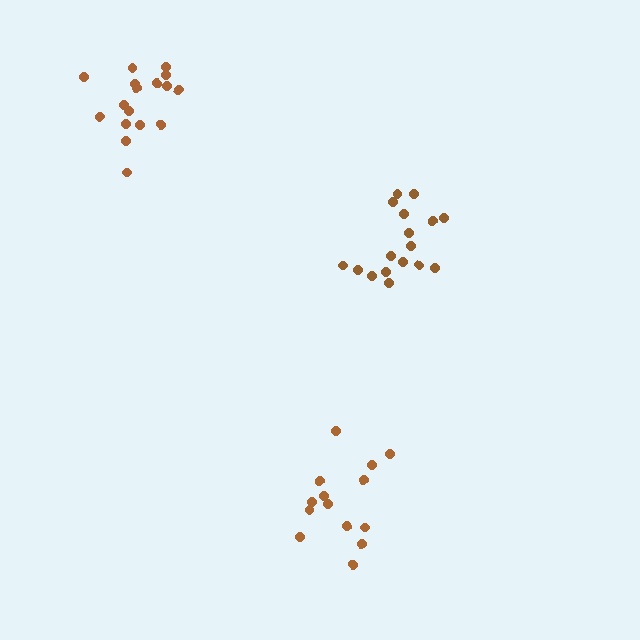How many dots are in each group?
Group 1: 17 dots, Group 2: 15 dots, Group 3: 18 dots (50 total).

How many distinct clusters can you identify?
There are 3 distinct clusters.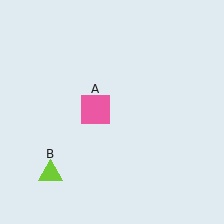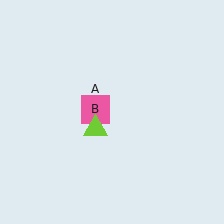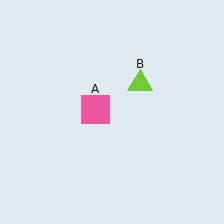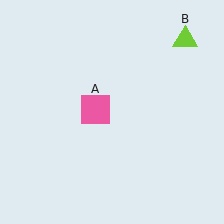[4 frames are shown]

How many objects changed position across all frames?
1 object changed position: lime triangle (object B).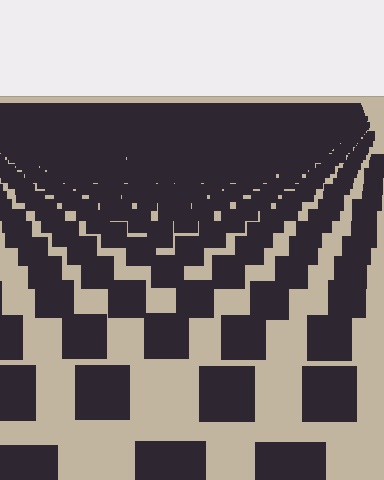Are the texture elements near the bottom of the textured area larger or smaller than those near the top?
Larger. Near the bottom, elements are closer to the viewer and appear at a bigger on-screen size.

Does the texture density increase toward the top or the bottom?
Density increases toward the top.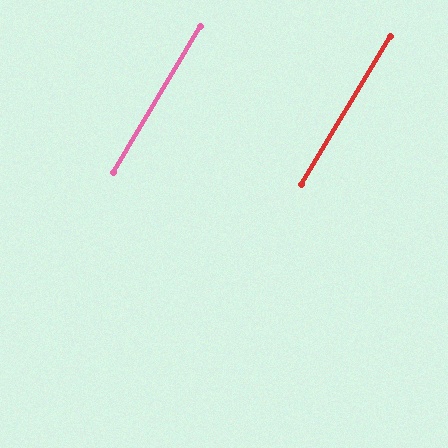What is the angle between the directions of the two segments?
Approximately 1 degree.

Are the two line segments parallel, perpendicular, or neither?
Parallel — their directions differ by only 0.7°.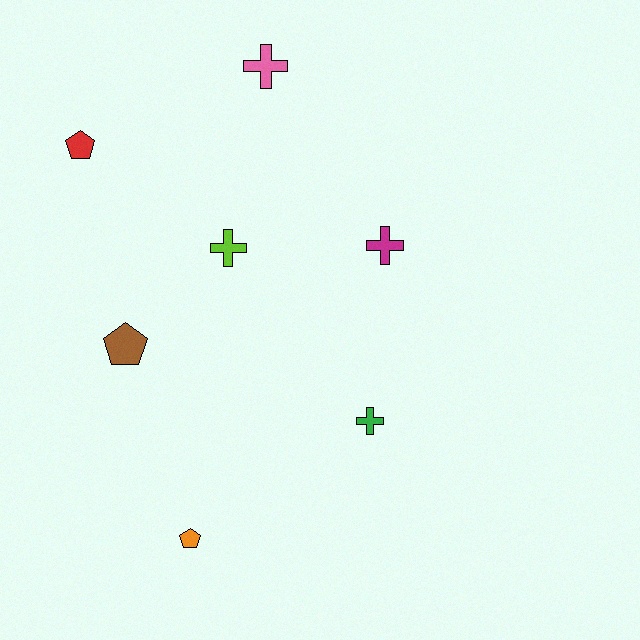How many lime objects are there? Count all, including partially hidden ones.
There is 1 lime object.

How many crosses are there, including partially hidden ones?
There are 4 crosses.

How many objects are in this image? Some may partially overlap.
There are 7 objects.